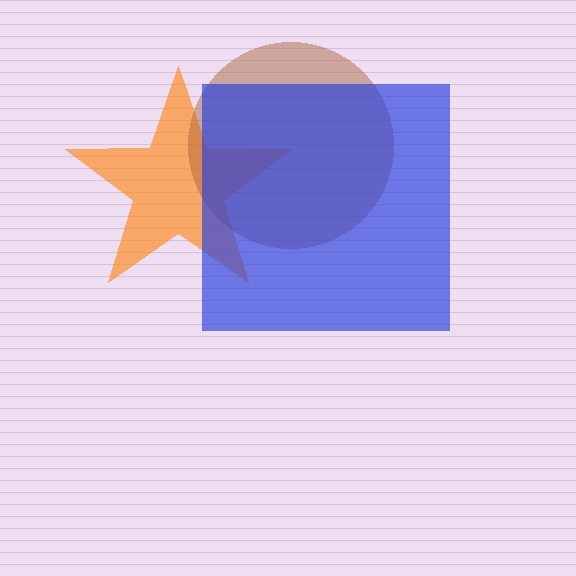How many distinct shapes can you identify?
There are 3 distinct shapes: an orange star, a brown circle, a blue square.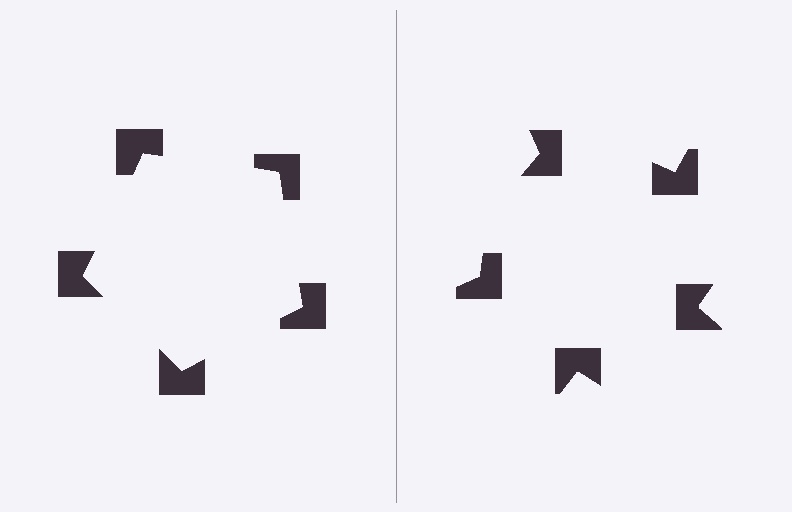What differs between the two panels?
The notched squares are positioned identically on both sides; only the wedge orientations differ. On the left they align to a pentagon; on the right they are misaligned.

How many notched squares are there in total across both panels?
10 — 5 on each side.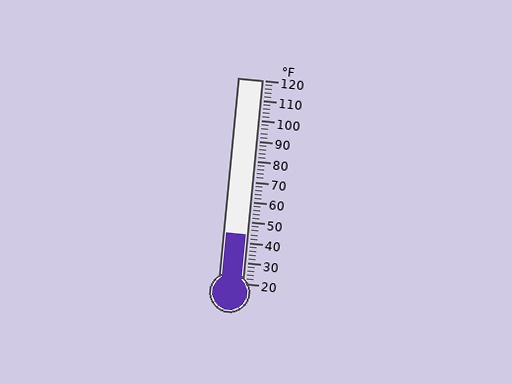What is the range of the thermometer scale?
The thermometer scale ranges from 20°F to 120°F.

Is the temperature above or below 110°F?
The temperature is below 110°F.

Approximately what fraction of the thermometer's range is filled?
The thermometer is filled to approximately 25% of its range.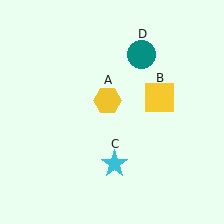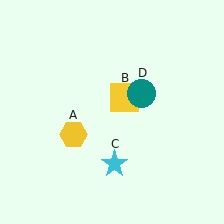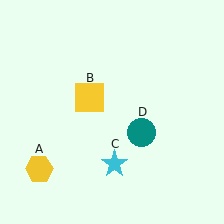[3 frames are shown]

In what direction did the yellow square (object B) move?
The yellow square (object B) moved left.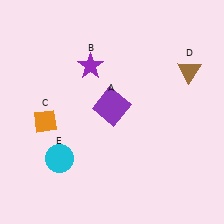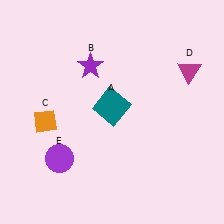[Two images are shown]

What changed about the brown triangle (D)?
In Image 1, D is brown. In Image 2, it changed to magenta.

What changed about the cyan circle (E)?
In Image 1, E is cyan. In Image 2, it changed to purple.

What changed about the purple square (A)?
In Image 1, A is purple. In Image 2, it changed to teal.